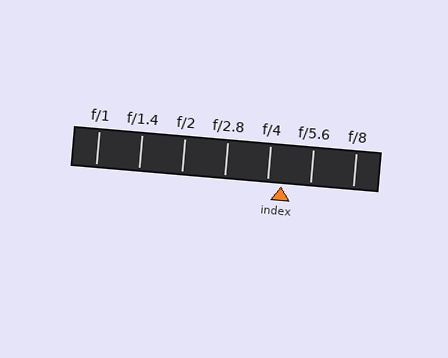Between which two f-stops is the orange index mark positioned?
The index mark is between f/4 and f/5.6.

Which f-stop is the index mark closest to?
The index mark is closest to f/4.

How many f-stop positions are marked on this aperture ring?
There are 7 f-stop positions marked.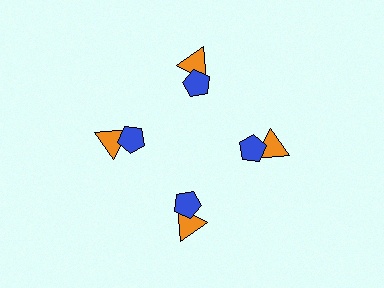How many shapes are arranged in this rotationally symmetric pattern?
There are 8 shapes, arranged in 4 groups of 2.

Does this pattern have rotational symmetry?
Yes, this pattern has 4-fold rotational symmetry. It looks the same after rotating 90 degrees around the center.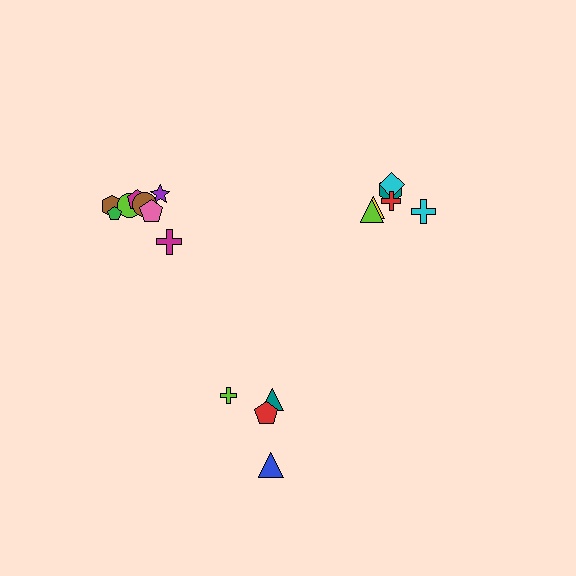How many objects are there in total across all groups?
There are 18 objects.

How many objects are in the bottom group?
There are 4 objects.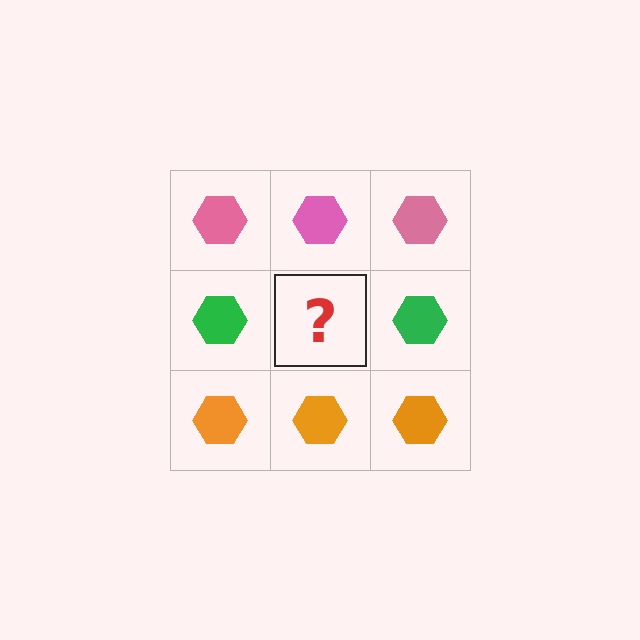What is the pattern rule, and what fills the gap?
The rule is that each row has a consistent color. The gap should be filled with a green hexagon.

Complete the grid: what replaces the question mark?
The question mark should be replaced with a green hexagon.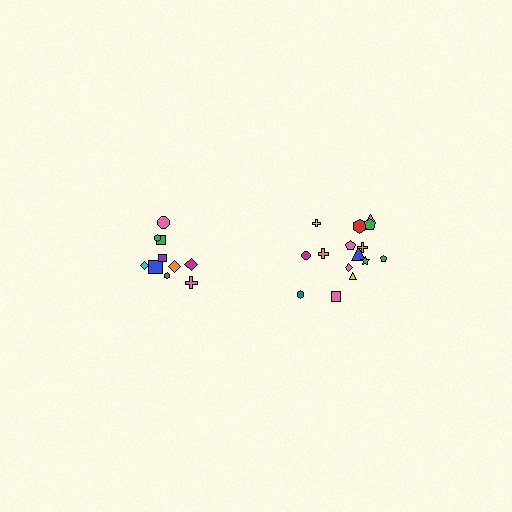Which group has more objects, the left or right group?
The right group.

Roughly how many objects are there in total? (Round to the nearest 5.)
Roughly 25 objects in total.